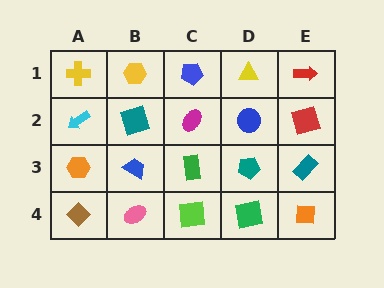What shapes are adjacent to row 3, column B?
A teal square (row 2, column B), a pink ellipse (row 4, column B), an orange hexagon (row 3, column A), a green rectangle (row 3, column C).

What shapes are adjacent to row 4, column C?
A green rectangle (row 3, column C), a pink ellipse (row 4, column B), a green square (row 4, column D).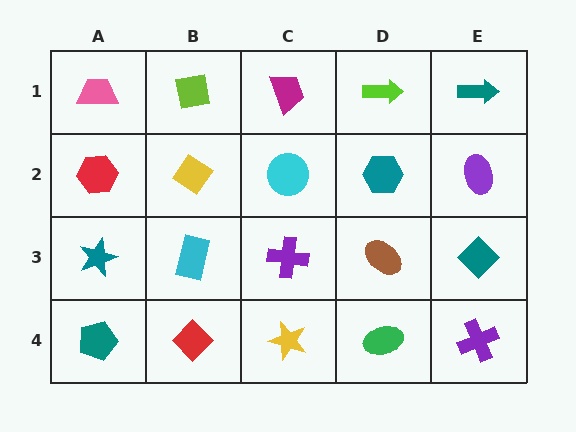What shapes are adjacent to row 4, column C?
A purple cross (row 3, column C), a red diamond (row 4, column B), a green ellipse (row 4, column D).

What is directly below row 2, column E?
A teal diamond.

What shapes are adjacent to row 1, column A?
A red hexagon (row 2, column A), a lime square (row 1, column B).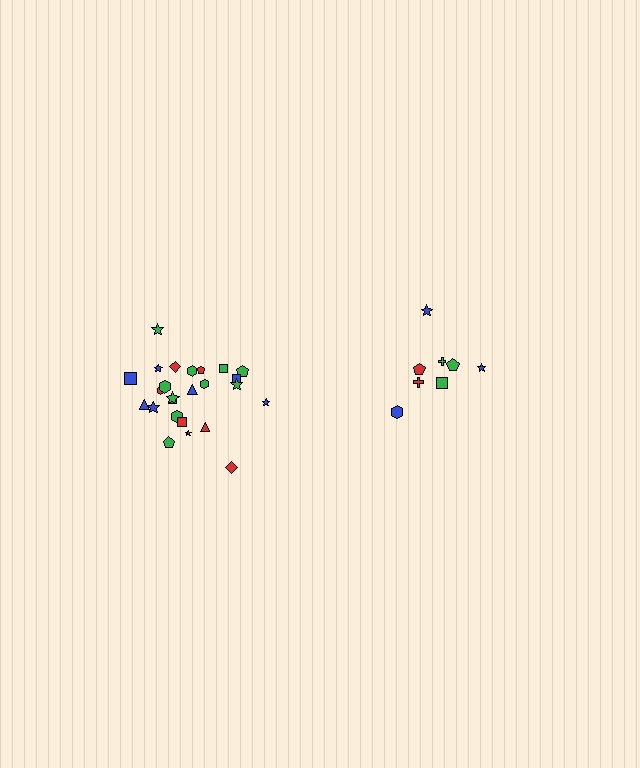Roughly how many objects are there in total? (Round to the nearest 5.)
Roughly 35 objects in total.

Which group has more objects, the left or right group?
The left group.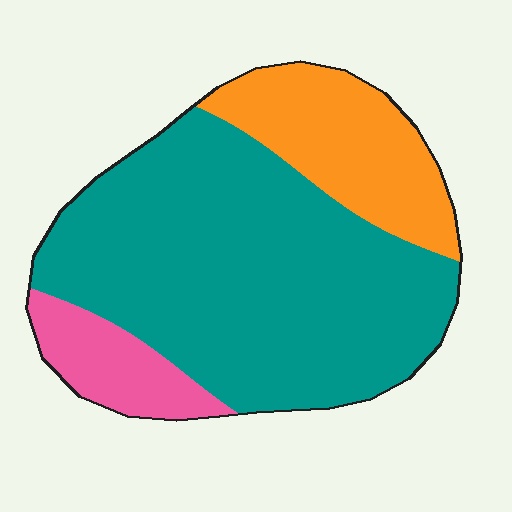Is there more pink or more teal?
Teal.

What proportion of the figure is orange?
Orange takes up about one fifth (1/5) of the figure.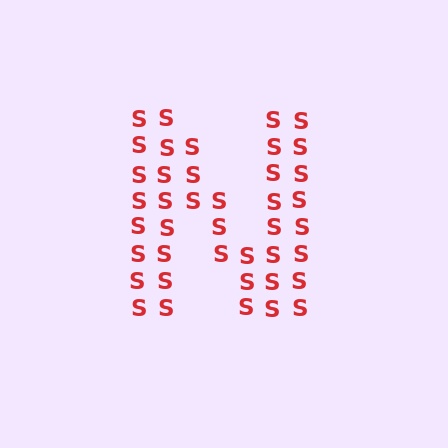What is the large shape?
The large shape is the letter N.